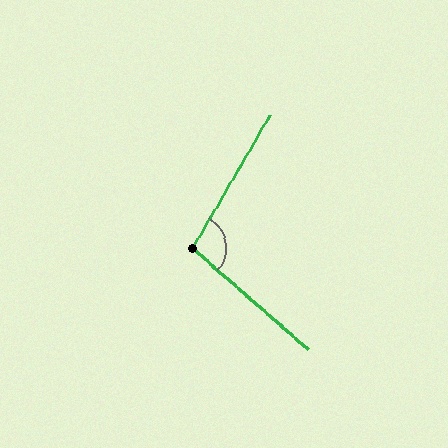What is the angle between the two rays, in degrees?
Approximately 101 degrees.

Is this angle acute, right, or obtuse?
It is obtuse.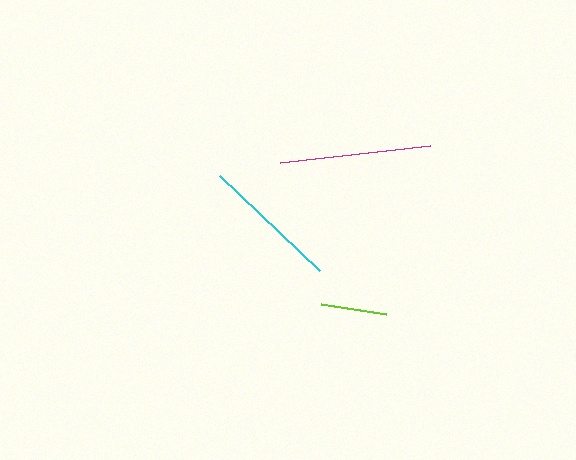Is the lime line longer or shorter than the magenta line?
The magenta line is longer than the lime line.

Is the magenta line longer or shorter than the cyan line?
The magenta line is longer than the cyan line.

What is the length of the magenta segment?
The magenta segment is approximately 151 pixels long.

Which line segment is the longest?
The magenta line is the longest at approximately 151 pixels.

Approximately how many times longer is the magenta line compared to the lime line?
The magenta line is approximately 2.3 times the length of the lime line.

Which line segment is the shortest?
The lime line is the shortest at approximately 65 pixels.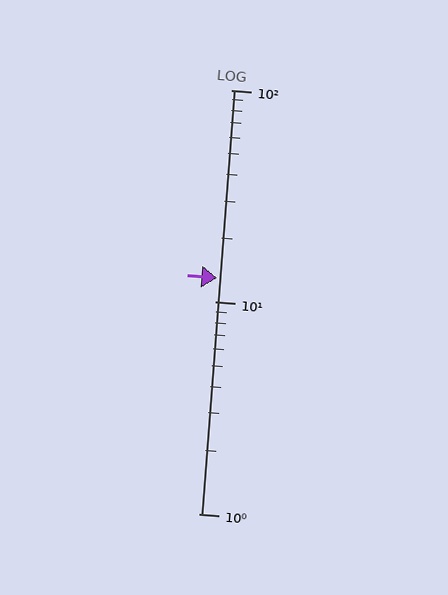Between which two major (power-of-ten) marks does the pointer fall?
The pointer is between 10 and 100.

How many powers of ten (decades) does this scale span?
The scale spans 2 decades, from 1 to 100.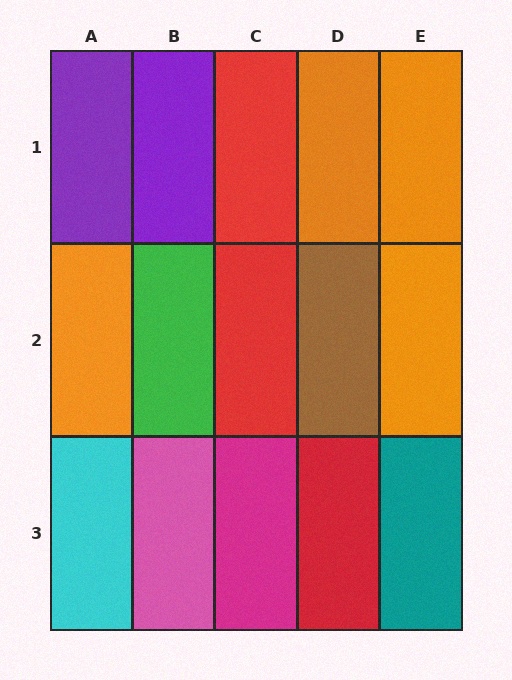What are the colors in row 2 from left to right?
Orange, green, red, brown, orange.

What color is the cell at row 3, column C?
Magenta.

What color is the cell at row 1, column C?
Red.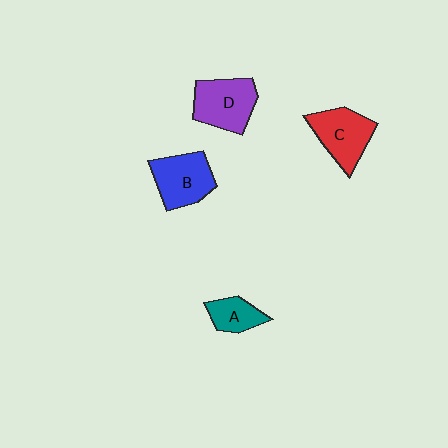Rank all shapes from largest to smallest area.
From largest to smallest: D (purple), B (blue), C (red), A (teal).